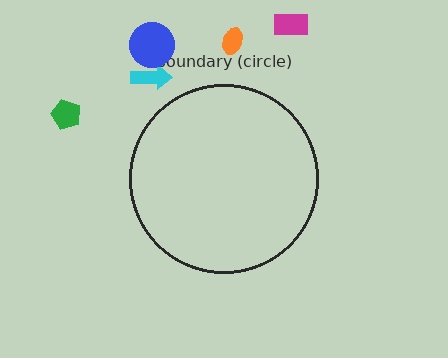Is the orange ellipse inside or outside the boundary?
Outside.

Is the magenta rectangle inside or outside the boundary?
Outside.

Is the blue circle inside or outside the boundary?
Outside.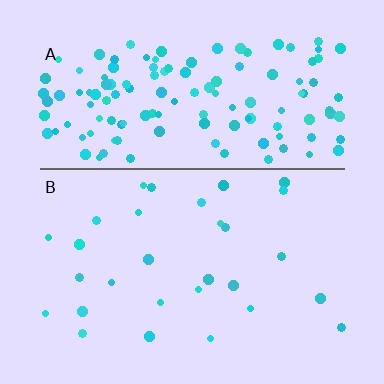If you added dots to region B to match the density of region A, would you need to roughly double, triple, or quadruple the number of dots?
Approximately quadruple.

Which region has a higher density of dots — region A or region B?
A (the top).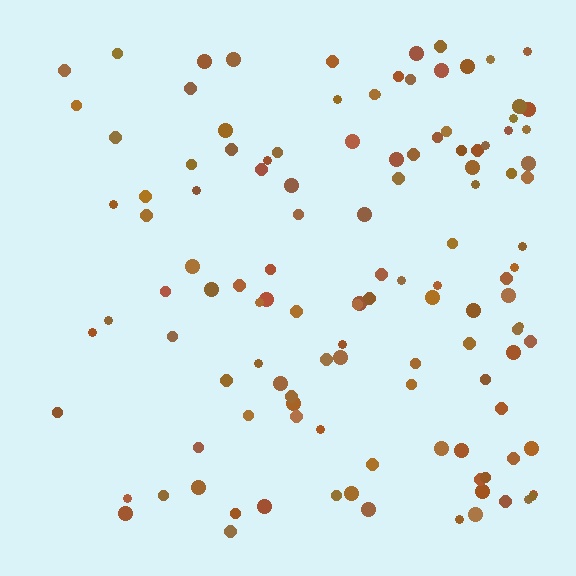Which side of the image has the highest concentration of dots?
The right.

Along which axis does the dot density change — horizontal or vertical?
Horizontal.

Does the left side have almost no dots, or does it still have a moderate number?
Still a moderate number, just noticeably fewer than the right.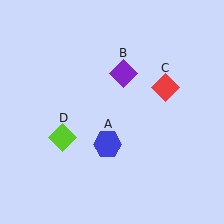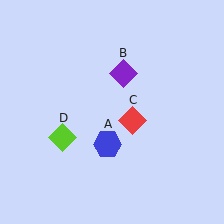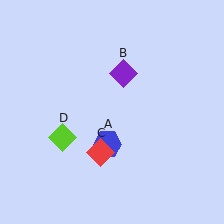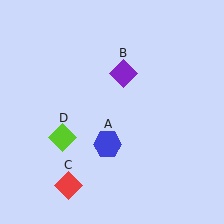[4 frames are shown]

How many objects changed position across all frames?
1 object changed position: red diamond (object C).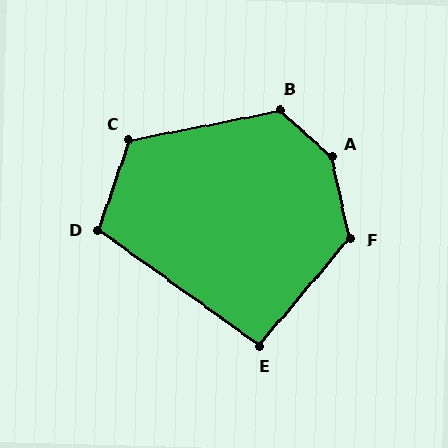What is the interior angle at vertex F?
Approximately 127 degrees (obtuse).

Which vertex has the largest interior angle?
A, at approximately 145 degrees.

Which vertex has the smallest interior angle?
E, at approximately 95 degrees.